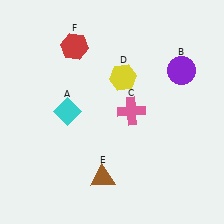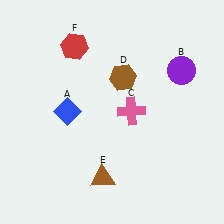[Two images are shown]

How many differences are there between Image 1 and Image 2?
There are 2 differences between the two images.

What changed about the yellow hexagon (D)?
In Image 1, D is yellow. In Image 2, it changed to brown.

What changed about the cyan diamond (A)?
In Image 1, A is cyan. In Image 2, it changed to blue.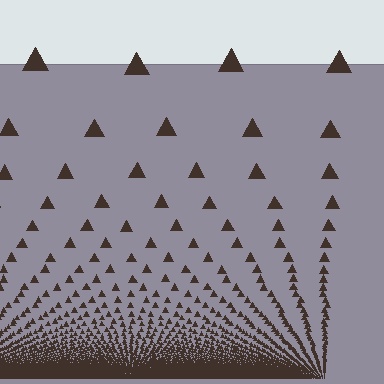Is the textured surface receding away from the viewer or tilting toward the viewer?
The surface appears to tilt toward the viewer. Texture elements get larger and sparser toward the top.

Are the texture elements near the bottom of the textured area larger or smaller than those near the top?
Smaller. The gradient is inverted — elements near the bottom are smaller and denser.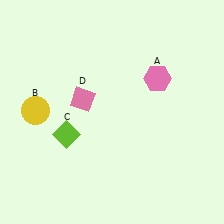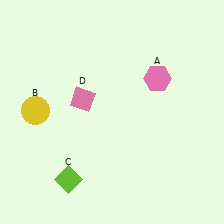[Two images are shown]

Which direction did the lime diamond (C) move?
The lime diamond (C) moved down.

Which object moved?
The lime diamond (C) moved down.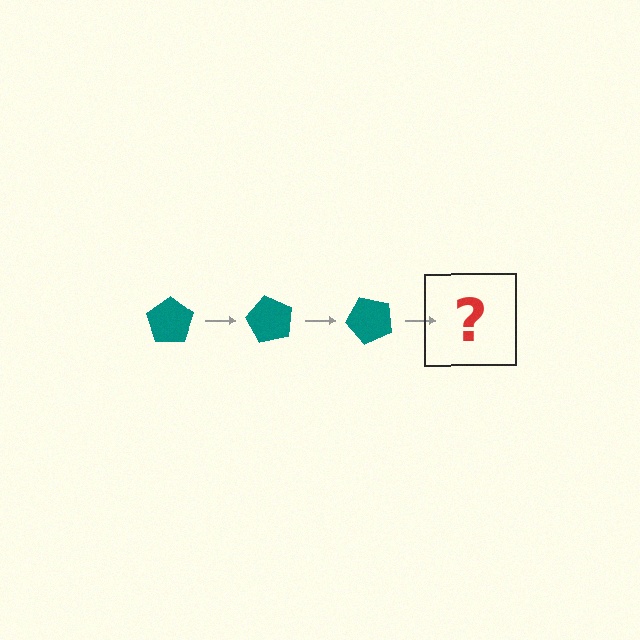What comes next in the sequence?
The next element should be a teal pentagon rotated 180 degrees.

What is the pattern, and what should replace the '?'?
The pattern is that the pentagon rotates 60 degrees each step. The '?' should be a teal pentagon rotated 180 degrees.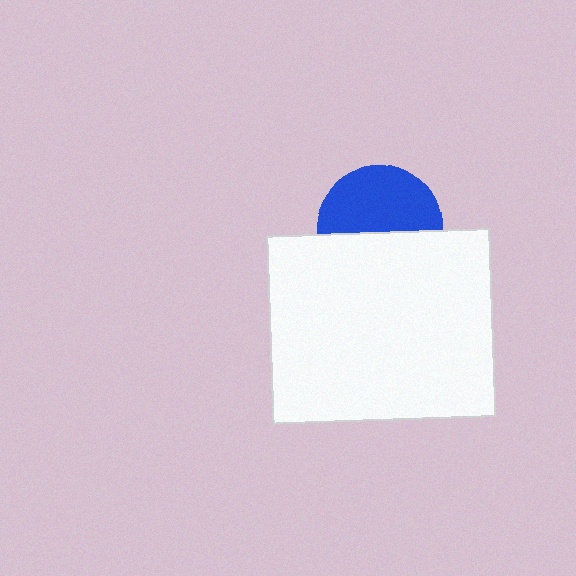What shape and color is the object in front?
The object in front is a white rectangle.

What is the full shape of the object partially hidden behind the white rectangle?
The partially hidden object is a blue circle.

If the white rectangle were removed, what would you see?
You would see the complete blue circle.